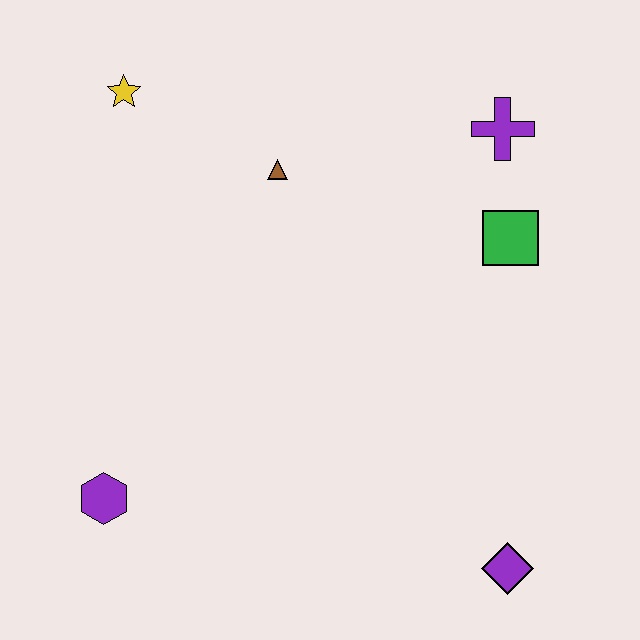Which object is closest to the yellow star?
The brown triangle is closest to the yellow star.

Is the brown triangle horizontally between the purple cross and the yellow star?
Yes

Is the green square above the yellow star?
No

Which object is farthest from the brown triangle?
The purple diamond is farthest from the brown triangle.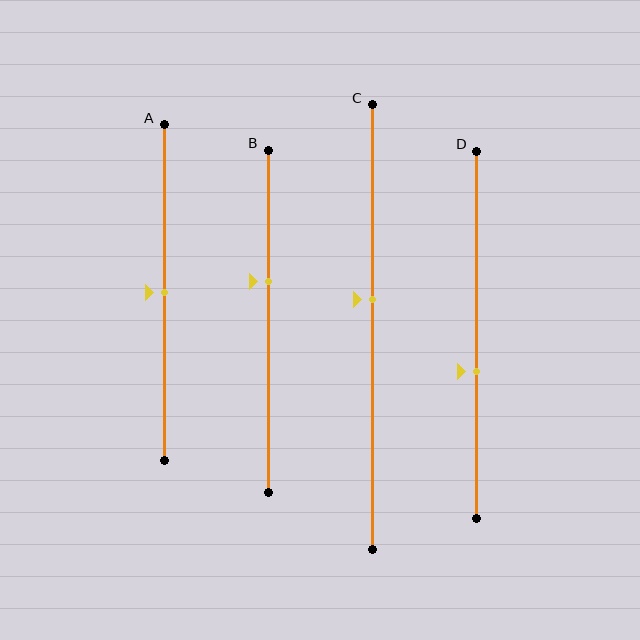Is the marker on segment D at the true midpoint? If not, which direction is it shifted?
No, the marker on segment D is shifted downward by about 10% of the segment length.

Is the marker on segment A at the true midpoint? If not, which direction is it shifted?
Yes, the marker on segment A is at the true midpoint.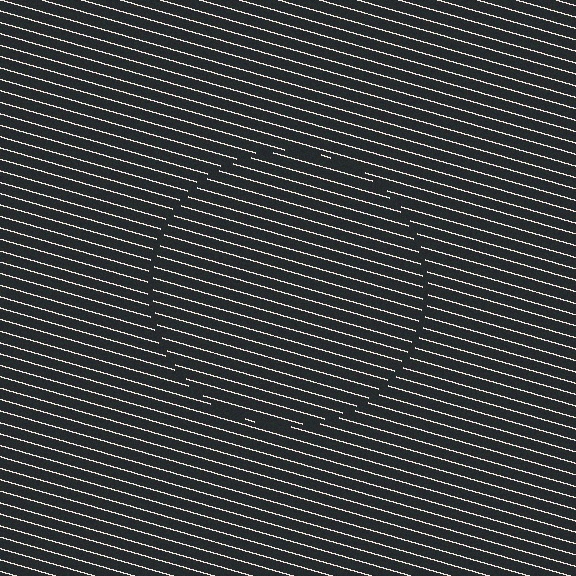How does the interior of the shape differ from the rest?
The interior of the shape contains the same grating, shifted by half a period — the contour is defined by the phase discontinuity where line-ends from the inner and outer gratings abut.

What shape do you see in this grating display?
An illusory circle. The interior of the shape contains the same grating, shifted by half a period — the contour is defined by the phase discontinuity where line-ends from the inner and outer gratings abut.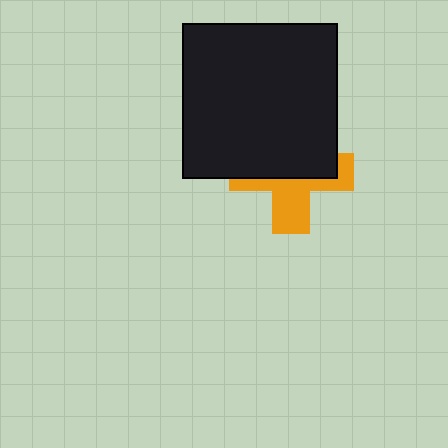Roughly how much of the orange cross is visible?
A small part of it is visible (roughly 44%).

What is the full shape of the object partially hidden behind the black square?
The partially hidden object is an orange cross.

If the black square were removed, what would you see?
You would see the complete orange cross.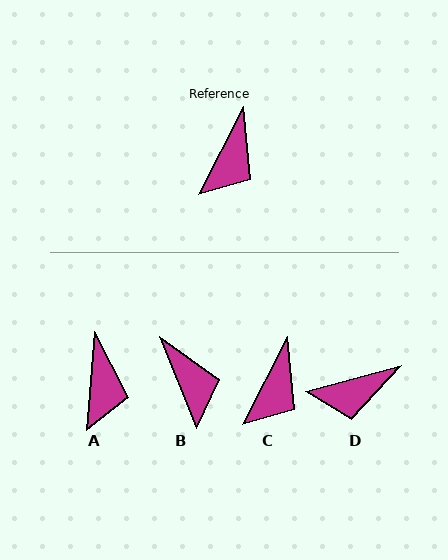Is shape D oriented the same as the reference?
No, it is off by about 48 degrees.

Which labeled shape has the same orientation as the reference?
C.